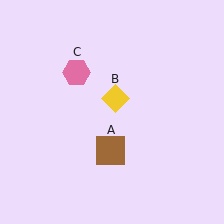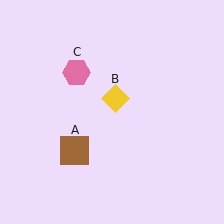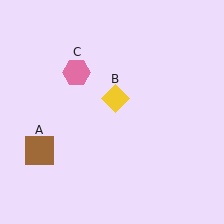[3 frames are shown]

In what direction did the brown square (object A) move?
The brown square (object A) moved left.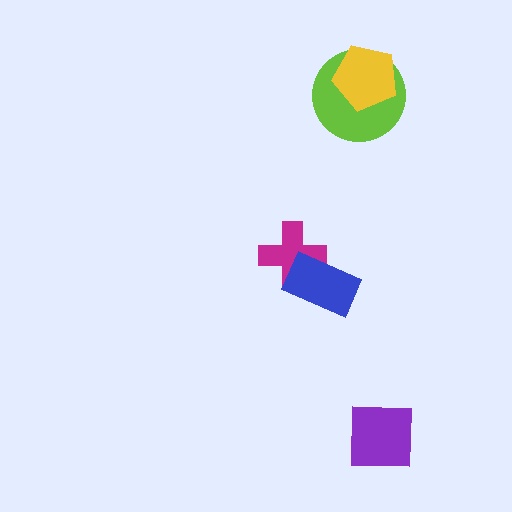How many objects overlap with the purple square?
0 objects overlap with the purple square.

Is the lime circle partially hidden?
Yes, it is partially covered by another shape.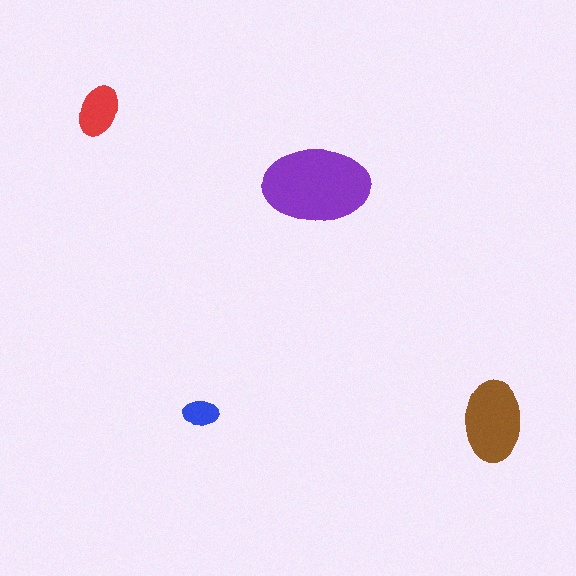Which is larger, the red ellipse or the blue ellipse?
The red one.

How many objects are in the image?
There are 4 objects in the image.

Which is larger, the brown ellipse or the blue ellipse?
The brown one.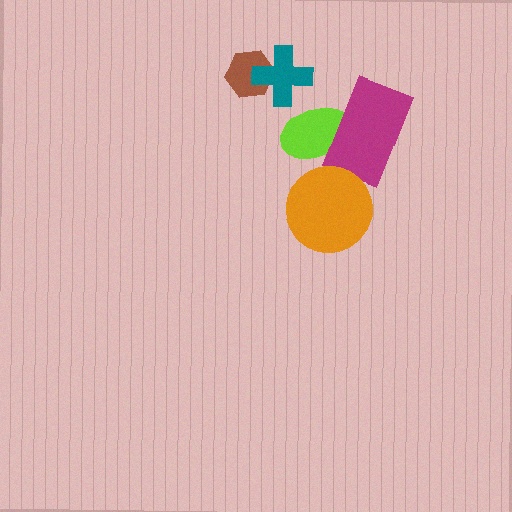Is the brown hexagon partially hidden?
Yes, it is partially covered by another shape.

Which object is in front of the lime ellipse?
The magenta rectangle is in front of the lime ellipse.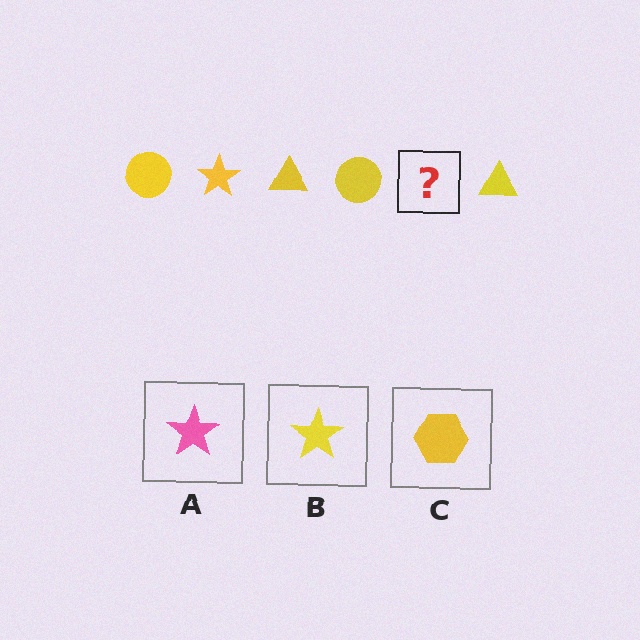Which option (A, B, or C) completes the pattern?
B.